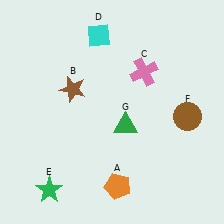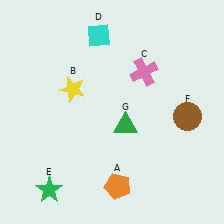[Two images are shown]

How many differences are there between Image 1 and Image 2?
There is 1 difference between the two images.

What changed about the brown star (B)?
In Image 1, B is brown. In Image 2, it changed to yellow.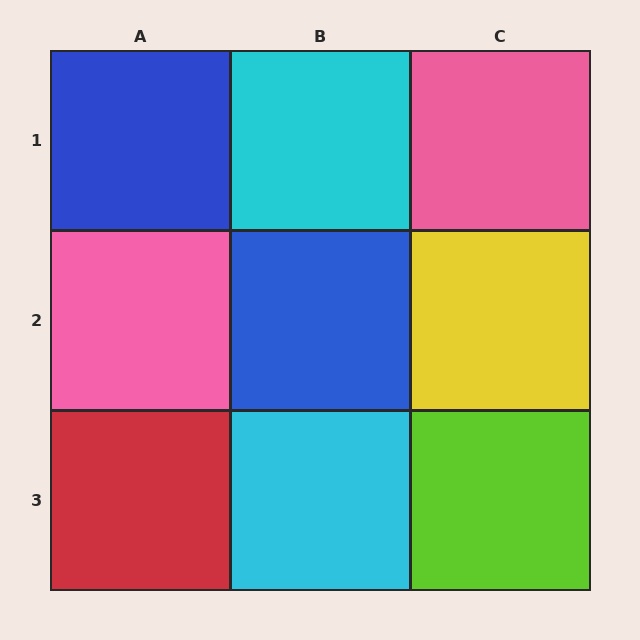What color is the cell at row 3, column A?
Red.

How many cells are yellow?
1 cell is yellow.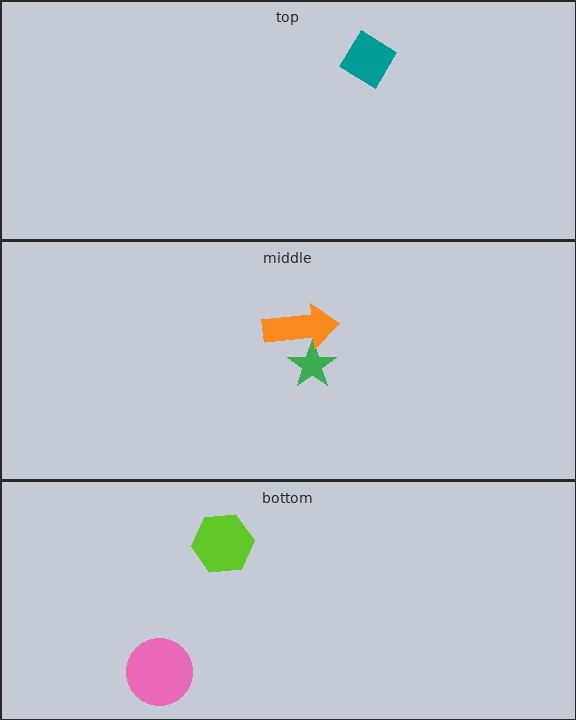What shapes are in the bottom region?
The lime hexagon, the pink circle.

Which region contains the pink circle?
The bottom region.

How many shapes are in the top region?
1.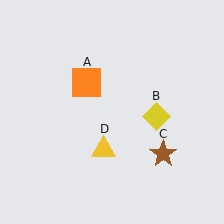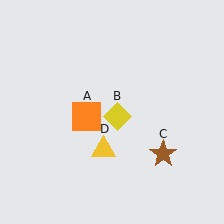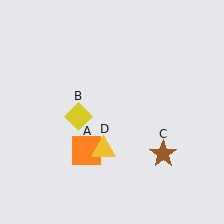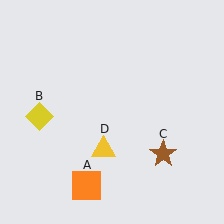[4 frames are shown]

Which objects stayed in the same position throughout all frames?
Brown star (object C) and yellow triangle (object D) remained stationary.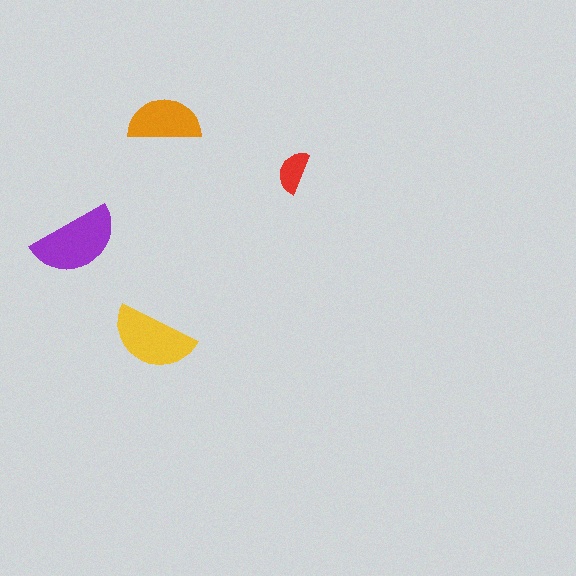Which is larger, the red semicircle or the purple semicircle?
The purple one.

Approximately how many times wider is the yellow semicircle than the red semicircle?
About 2 times wider.